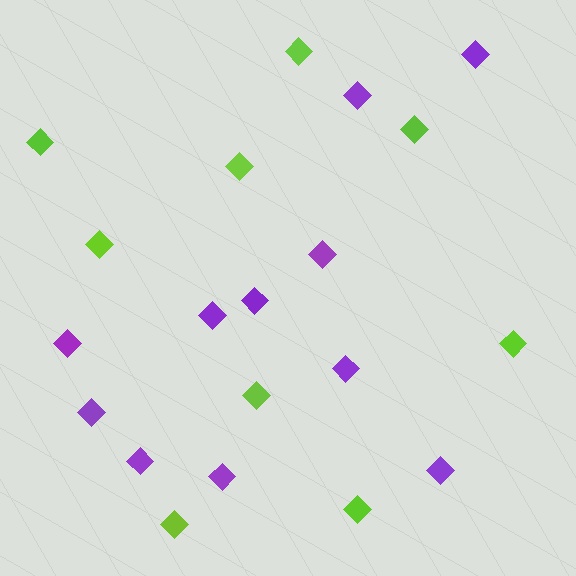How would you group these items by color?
There are 2 groups: one group of purple diamonds (11) and one group of lime diamonds (9).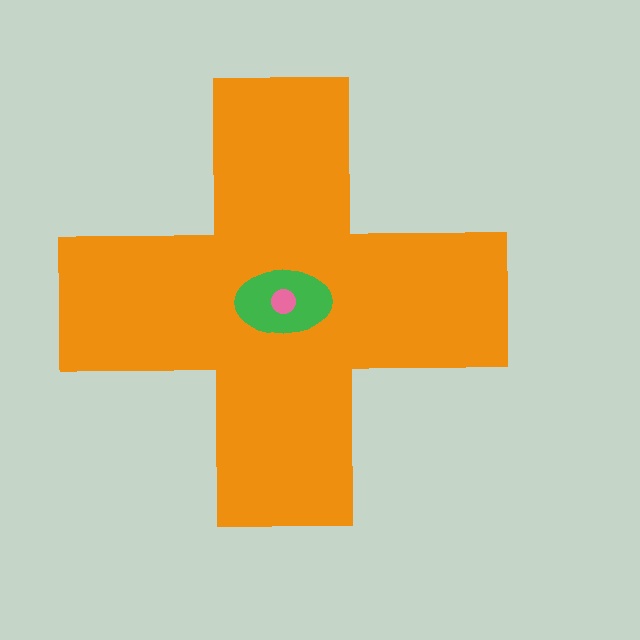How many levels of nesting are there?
3.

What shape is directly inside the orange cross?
The green ellipse.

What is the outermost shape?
The orange cross.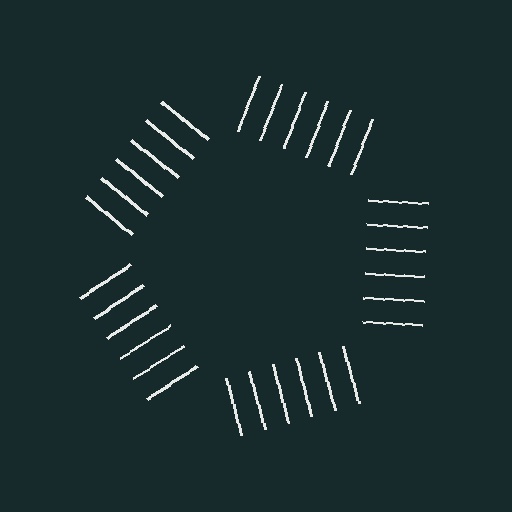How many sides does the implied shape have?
5 sides — the line-ends trace a pentagon.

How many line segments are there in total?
30 — 6 along each of the 5 edges.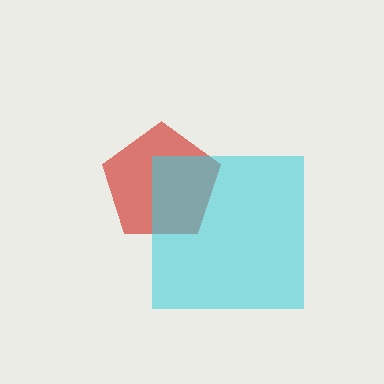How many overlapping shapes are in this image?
There are 2 overlapping shapes in the image.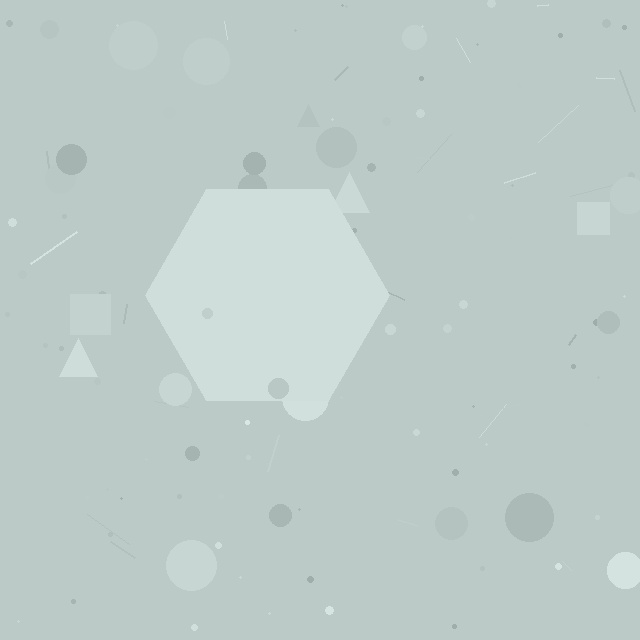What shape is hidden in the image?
A hexagon is hidden in the image.